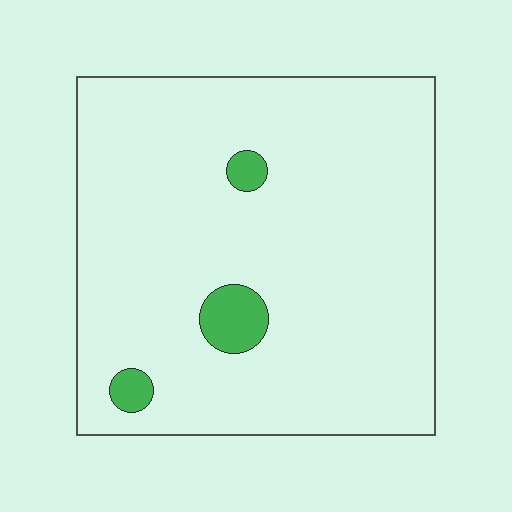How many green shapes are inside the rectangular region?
3.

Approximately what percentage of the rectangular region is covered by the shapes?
Approximately 5%.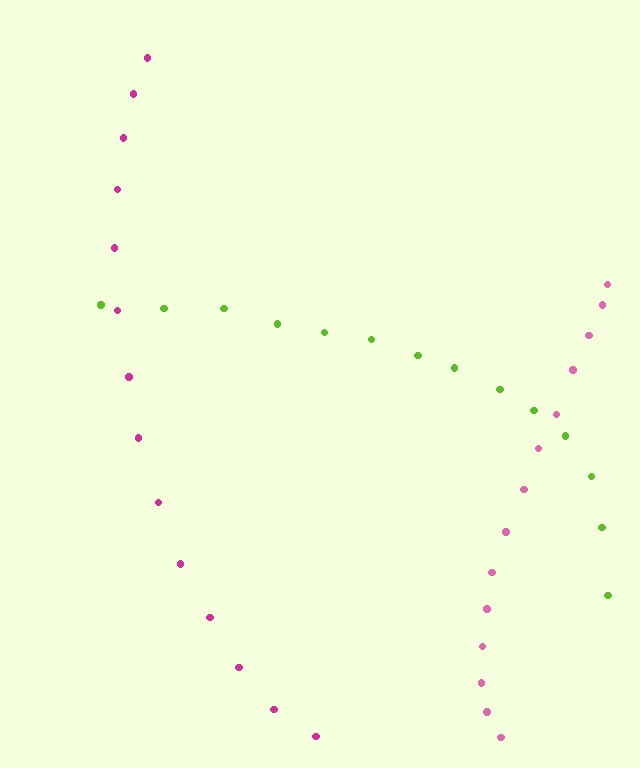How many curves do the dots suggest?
There are 3 distinct paths.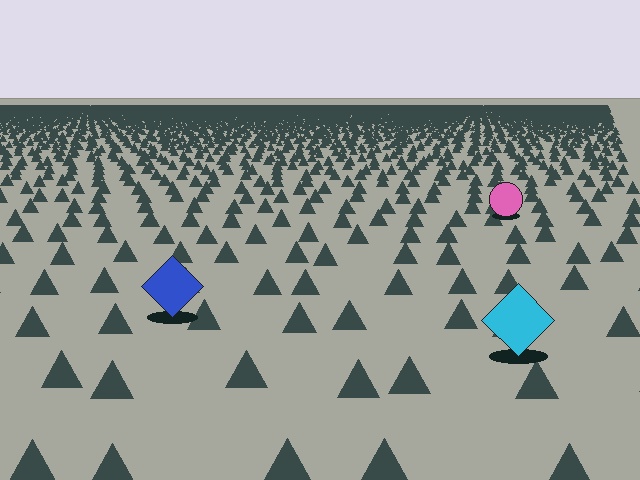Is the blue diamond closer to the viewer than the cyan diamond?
No. The cyan diamond is closer — you can tell from the texture gradient: the ground texture is coarser near it.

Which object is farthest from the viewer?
The pink circle is farthest from the viewer. It appears smaller and the ground texture around it is denser.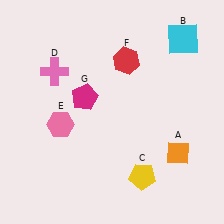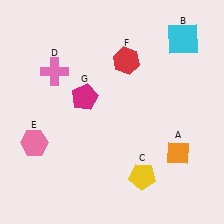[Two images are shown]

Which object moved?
The pink hexagon (E) moved left.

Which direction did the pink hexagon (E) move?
The pink hexagon (E) moved left.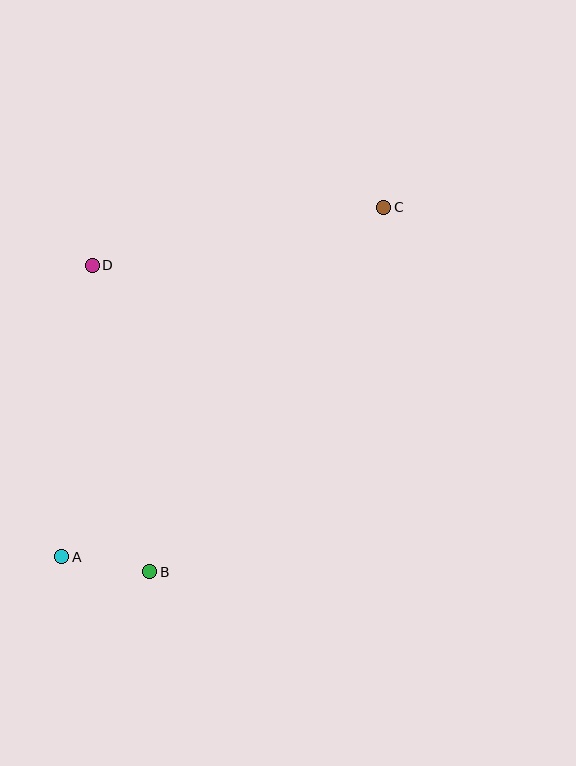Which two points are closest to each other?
Points A and B are closest to each other.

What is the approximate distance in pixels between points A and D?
The distance between A and D is approximately 293 pixels.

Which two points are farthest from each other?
Points A and C are farthest from each other.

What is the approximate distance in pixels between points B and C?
The distance between B and C is approximately 433 pixels.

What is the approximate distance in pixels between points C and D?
The distance between C and D is approximately 297 pixels.